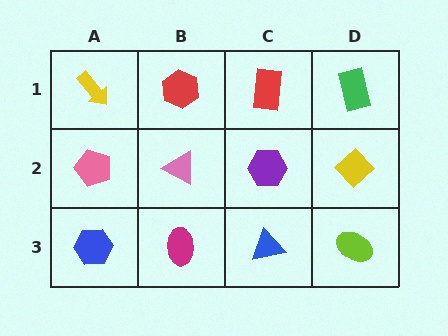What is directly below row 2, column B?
A magenta ellipse.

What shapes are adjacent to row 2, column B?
A red hexagon (row 1, column B), a magenta ellipse (row 3, column B), a pink pentagon (row 2, column A), a purple hexagon (row 2, column C).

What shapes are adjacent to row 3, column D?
A yellow diamond (row 2, column D), a blue triangle (row 3, column C).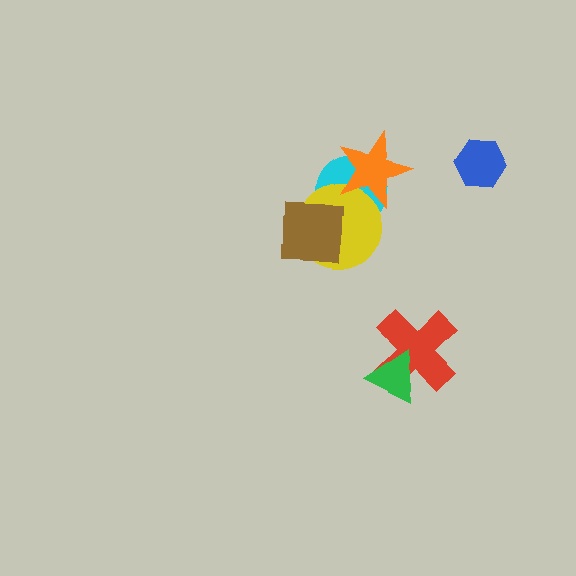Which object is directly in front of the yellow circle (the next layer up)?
The brown square is directly in front of the yellow circle.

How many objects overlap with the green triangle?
1 object overlaps with the green triangle.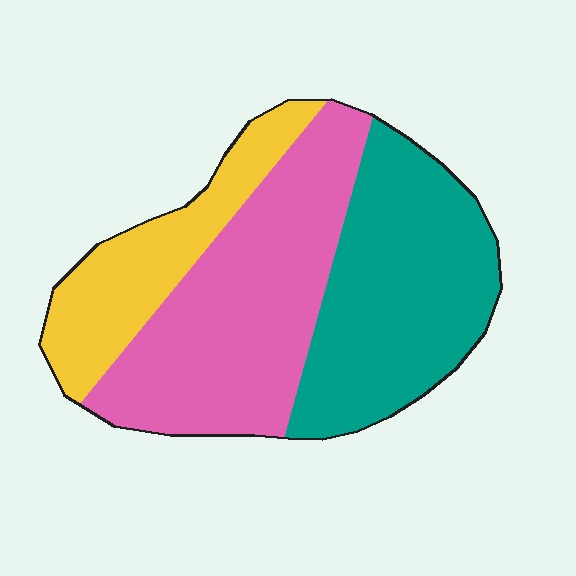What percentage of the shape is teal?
Teal takes up about three eighths (3/8) of the shape.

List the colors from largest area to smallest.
From largest to smallest: pink, teal, yellow.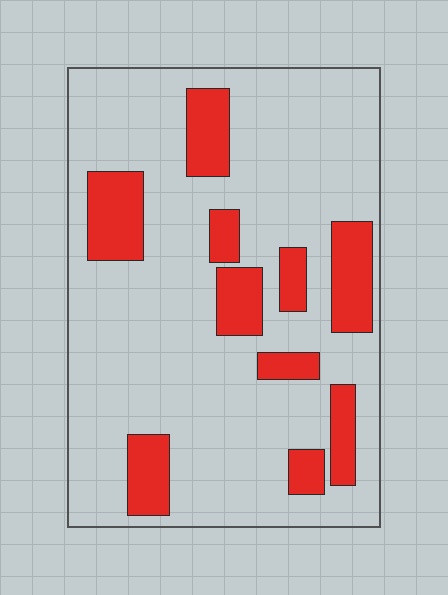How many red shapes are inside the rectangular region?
10.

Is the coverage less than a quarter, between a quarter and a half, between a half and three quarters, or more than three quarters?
Less than a quarter.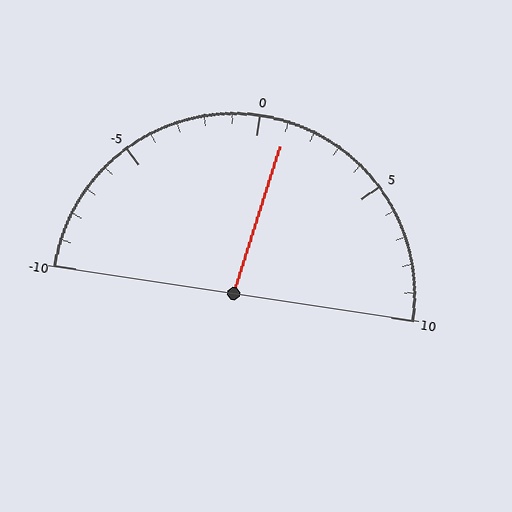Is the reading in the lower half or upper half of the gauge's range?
The reading is in the upper half of the range (-10 to 10).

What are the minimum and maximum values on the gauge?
The gauge ranges from -10 to 10.